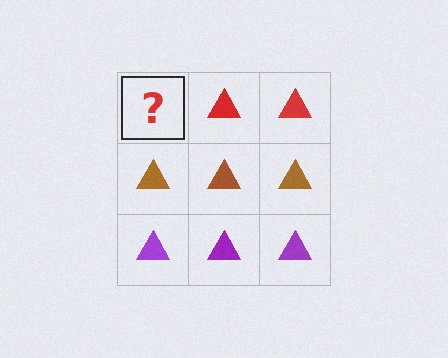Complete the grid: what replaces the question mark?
The question mark should be replaced with a red triangle.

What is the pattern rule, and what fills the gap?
The rule is that each row has a consistent color. The gap should be filled with a red triangle.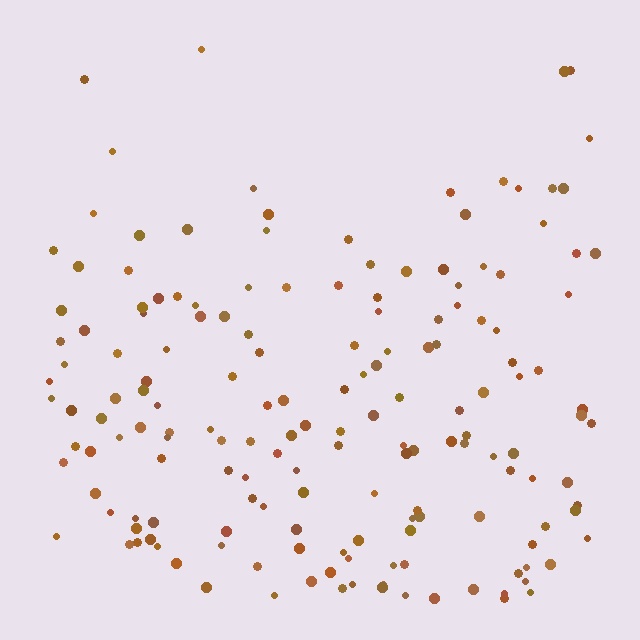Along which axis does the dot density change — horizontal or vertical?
Vertical.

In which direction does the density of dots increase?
From top to bottom, with the bottom side densest.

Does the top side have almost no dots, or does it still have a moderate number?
Still a moderate number, just noticeably fewer than the bottom.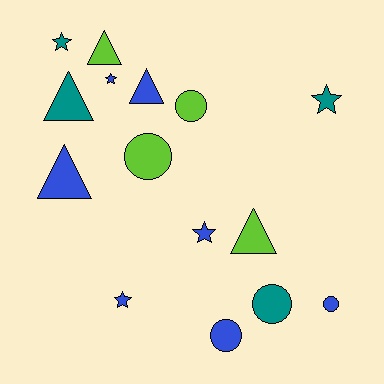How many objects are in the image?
There are 15 objects.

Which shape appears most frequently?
Circle, with 5 objects.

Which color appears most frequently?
Blue, with 7 objects.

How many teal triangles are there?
There is 1 teal triangle.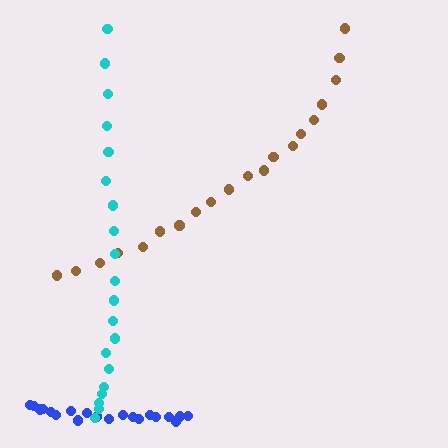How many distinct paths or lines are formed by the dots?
There are 3 distinct paths.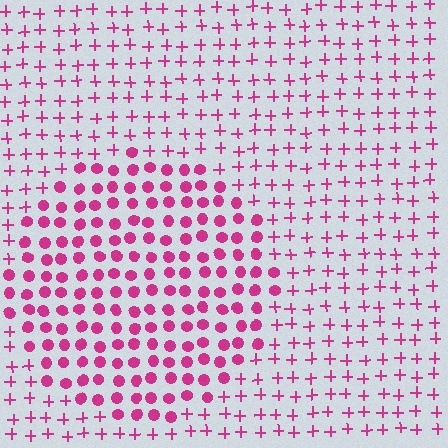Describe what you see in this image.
The image is filled with small magenta elements arranged in a uniform grid. A circle-shaped region contains circles, while the surrounding area contains plus signs. The boundary is defined purely by the change in element shape.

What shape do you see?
I see a circle.